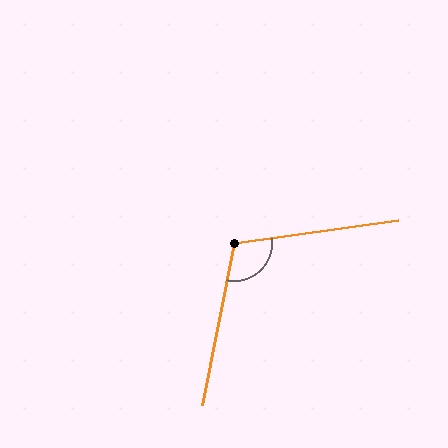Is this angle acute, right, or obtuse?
It is obtuse.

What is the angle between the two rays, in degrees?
Approximately 109 degrees.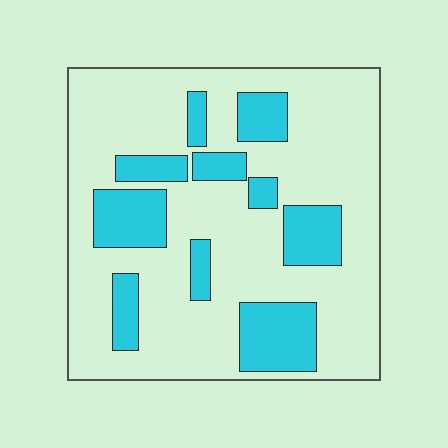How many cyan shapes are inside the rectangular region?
10.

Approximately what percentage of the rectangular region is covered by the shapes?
Approximately 25%.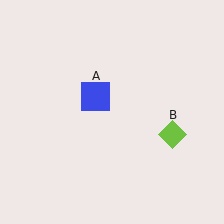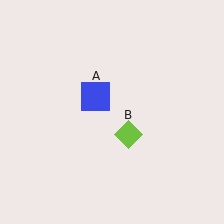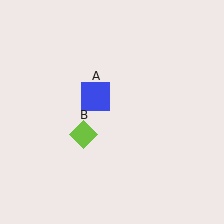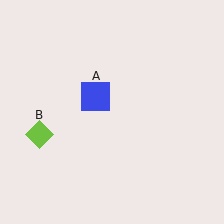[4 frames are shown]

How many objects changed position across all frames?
1 object changed position: lime diamond (object B).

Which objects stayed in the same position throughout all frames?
Blue square (object A) remained stationary.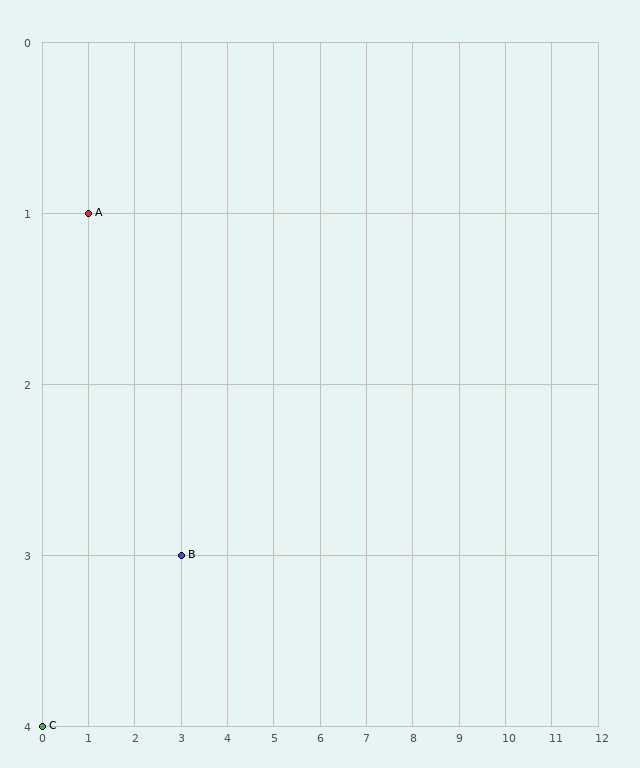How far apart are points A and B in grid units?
Points A and B are 2 columns and 2 rows apart (about 2.8 grid units diagonally).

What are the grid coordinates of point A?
Point A is at grid coordinates (1, 1).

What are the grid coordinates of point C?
Point C is at grid coordinates (0, 4).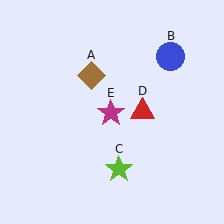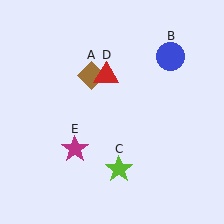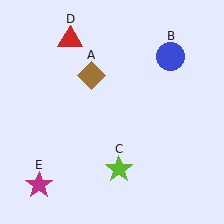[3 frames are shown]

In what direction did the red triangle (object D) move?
The red triangle (object D) moved up and to the left.